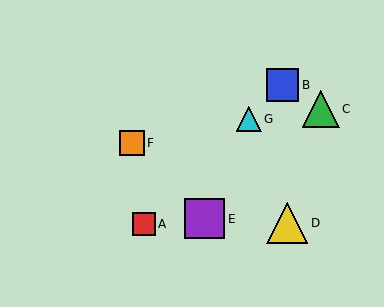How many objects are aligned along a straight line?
3 objects (A, B, G) are aligned along a straight line.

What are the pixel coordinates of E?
Object E is at (205, 219).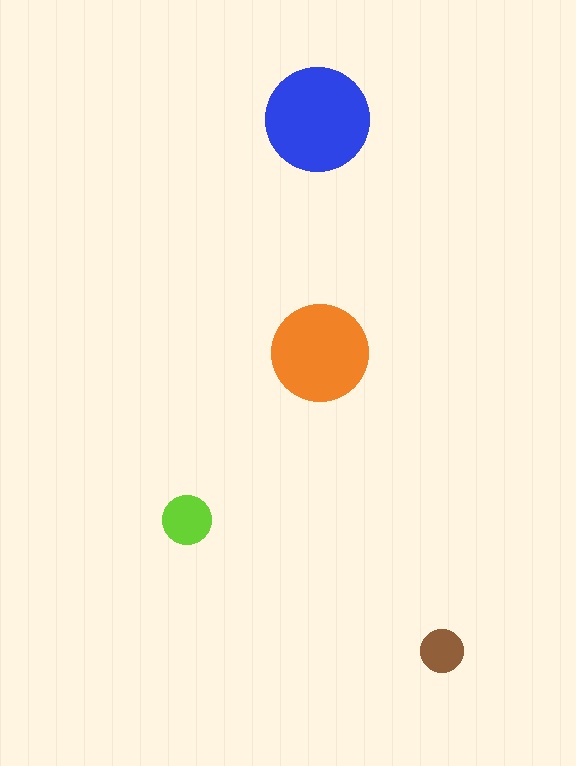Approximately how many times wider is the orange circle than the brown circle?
About 2.5 times wider.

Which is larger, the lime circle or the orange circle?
The orange one.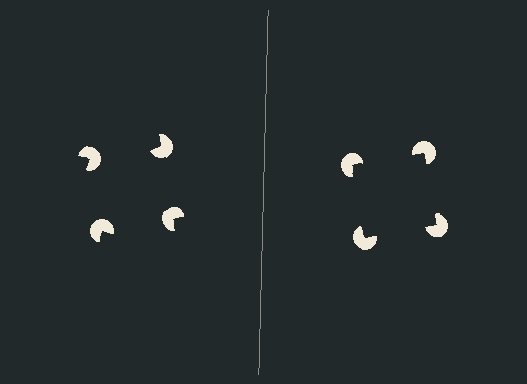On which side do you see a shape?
An illusory square appears on the right side. On the left side the wedge cuts are rotated, so no coherent shape forms.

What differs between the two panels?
The pac-man discs are positioned identically on both sides; only the wedge orientations differ. On the right they align to a square; on the left they are misaligned.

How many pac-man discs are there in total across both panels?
8 — 4 on each side.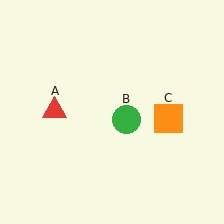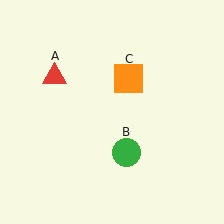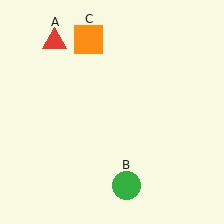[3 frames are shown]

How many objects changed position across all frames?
3 objects changed position: red triangle (object A), green circle (object B), orange square (object C).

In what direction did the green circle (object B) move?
The green circle (object B) moved down.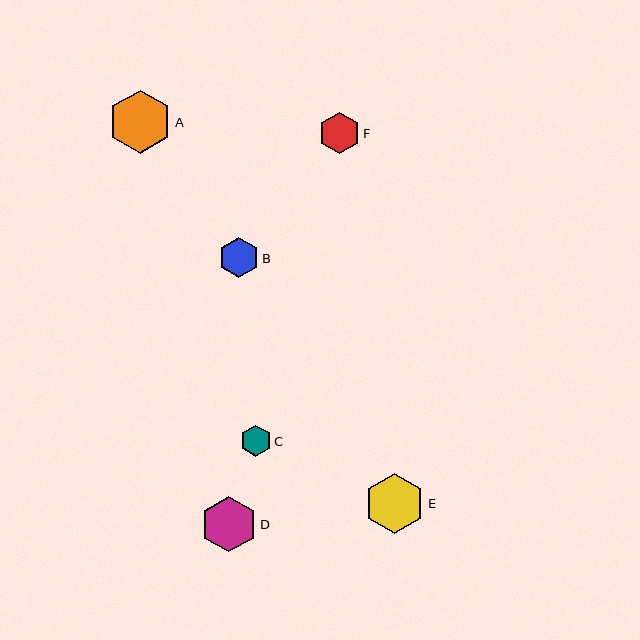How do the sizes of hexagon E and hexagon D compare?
Hexagon E and hexagon D are approximately the same size.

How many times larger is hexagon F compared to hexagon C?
Hexagon F is approximately 1.3 times the size of hexagon C.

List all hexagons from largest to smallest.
From largest to smallest: A, E, D, F, B, C.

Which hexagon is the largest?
Hexagon A is the largest with a size of approximately 63 pixels.